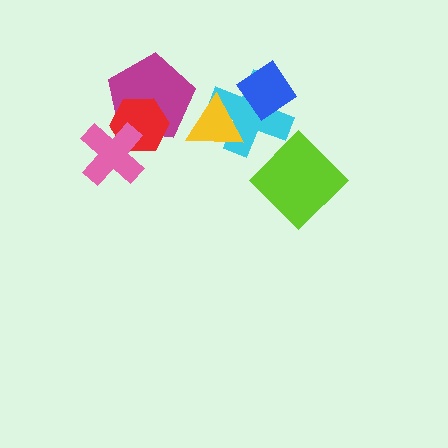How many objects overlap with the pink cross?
2 objects overlap with the pink cross.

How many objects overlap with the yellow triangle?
2 objects overlap with the yellow triangle.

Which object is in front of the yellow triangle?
The magenta pentagon is in front of the yellow triangle.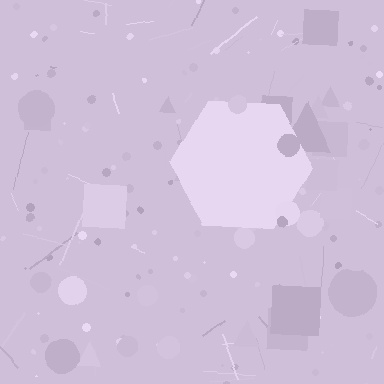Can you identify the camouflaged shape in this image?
The camouflaged shape is a hexagon.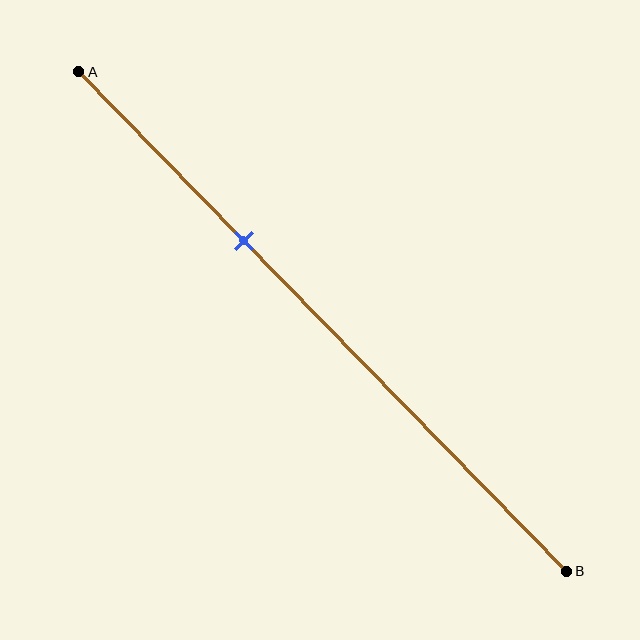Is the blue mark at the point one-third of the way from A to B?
Yes, the mark is approximately at the one-third point.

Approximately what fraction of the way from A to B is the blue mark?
The blue mark is approximately 35% of the way from A to B.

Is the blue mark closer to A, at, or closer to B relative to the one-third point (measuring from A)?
The blue mark is approximately at the one-third point of segment AB.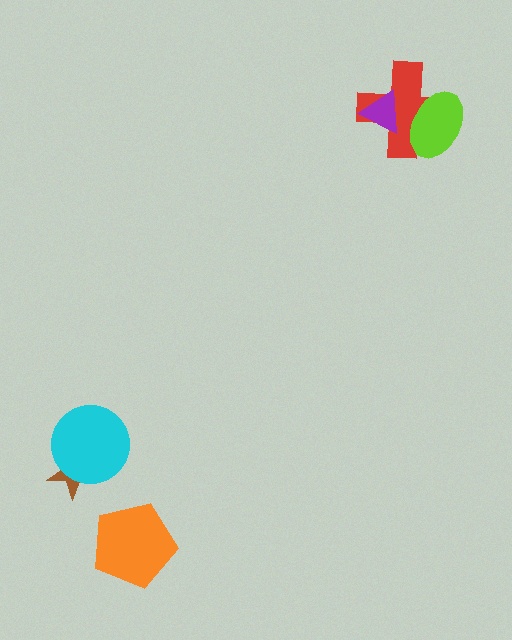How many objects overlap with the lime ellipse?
1 object overlaps with the lime ellipse.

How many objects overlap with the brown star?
1 object overlaps with the brown star.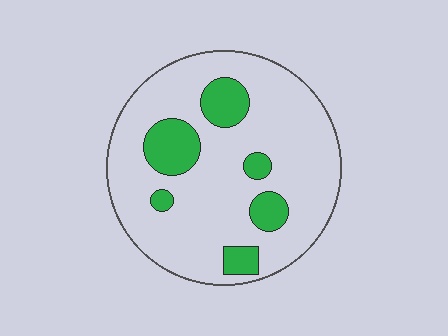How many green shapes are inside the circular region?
6.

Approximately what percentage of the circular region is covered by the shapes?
Approximately 20%.